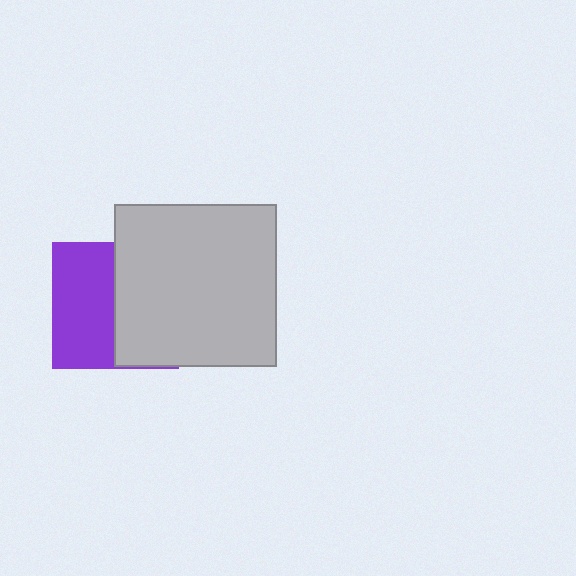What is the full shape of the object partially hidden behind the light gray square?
The partially hidden object is a purple square.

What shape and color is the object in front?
The object in front is a light gray square.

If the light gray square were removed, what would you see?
You would see the complete purple square.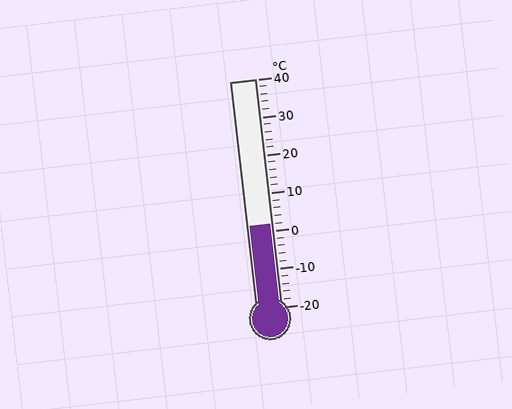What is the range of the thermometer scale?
The thermometer scale ranges from -20°C to 40°C.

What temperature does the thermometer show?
The thermometer shows approximately 2°C.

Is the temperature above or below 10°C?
The temperature is below 10°C.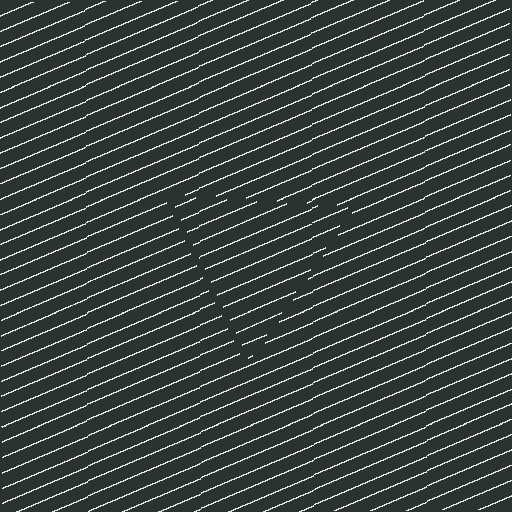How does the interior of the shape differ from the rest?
The interior of the shape contains the same grating, shifted by half a period — the contour is defined by the phase discontinuity where line-ends from the inner and outer gratings abut.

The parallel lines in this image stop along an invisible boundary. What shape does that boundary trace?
An illusory triangle. The interior of the shape contains the same grating, shifted by half a period — the contour is defined by the phase discontinuity where line-ends from the inner and outer gratings abut.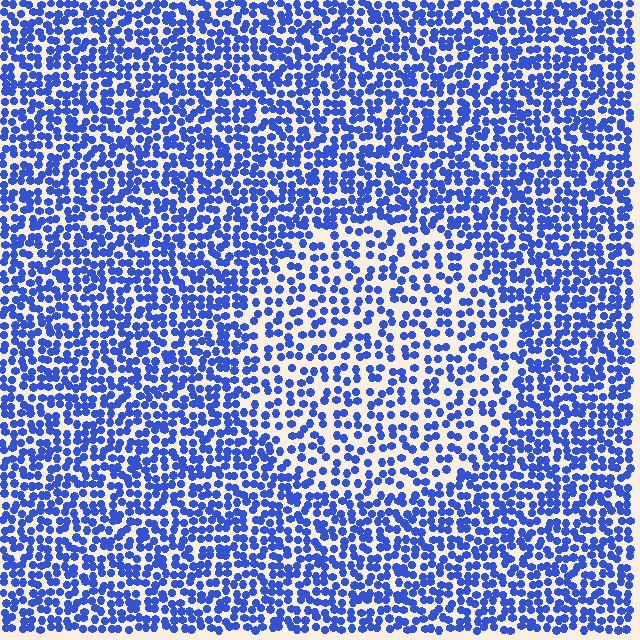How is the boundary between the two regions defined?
The boundary is defined by a change in element density (approximately 1.6x ratio). All elements are the same color, size, and shape.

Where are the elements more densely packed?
The elements are more densely packed outside the circle boundary.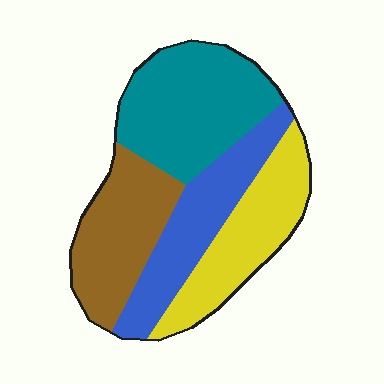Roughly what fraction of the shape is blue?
Blue covers about 20% of the shape.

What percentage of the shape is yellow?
Yellow covers about 25% of the shape.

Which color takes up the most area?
Teal, at roughly 30%.